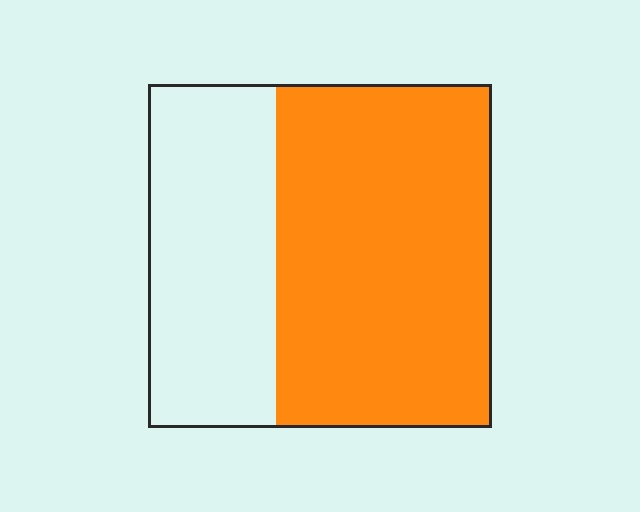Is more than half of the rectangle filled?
Yes.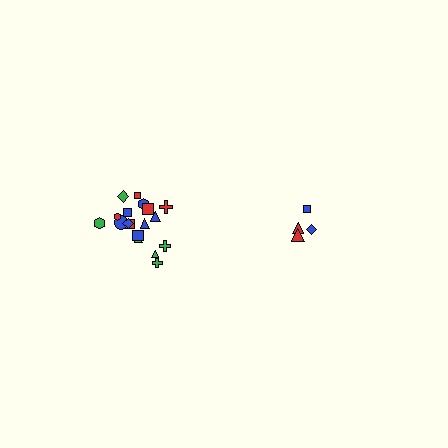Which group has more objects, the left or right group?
The left group.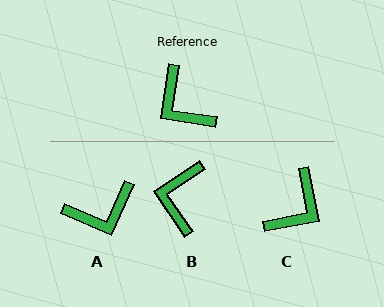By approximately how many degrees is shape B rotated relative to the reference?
Approximately 48 degrees clockwise.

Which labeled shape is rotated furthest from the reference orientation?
C, about 110 degrees away.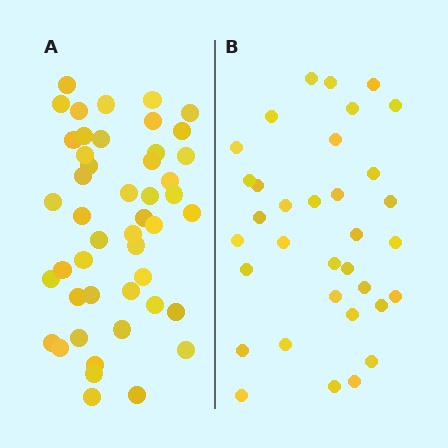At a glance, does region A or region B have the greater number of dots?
Region A (the left region) has more dots.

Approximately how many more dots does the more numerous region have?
Region A has approximately 15 more dots than region B.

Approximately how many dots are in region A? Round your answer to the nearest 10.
About 50 dots. (The exact count is 47, which rounds to 50.)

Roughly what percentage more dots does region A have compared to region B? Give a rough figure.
About 40% more.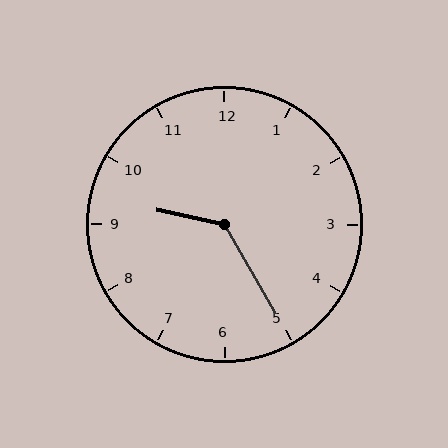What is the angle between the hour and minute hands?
Approximately 132 degrees.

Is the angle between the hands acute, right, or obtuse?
It is obtuse.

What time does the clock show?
9:25.